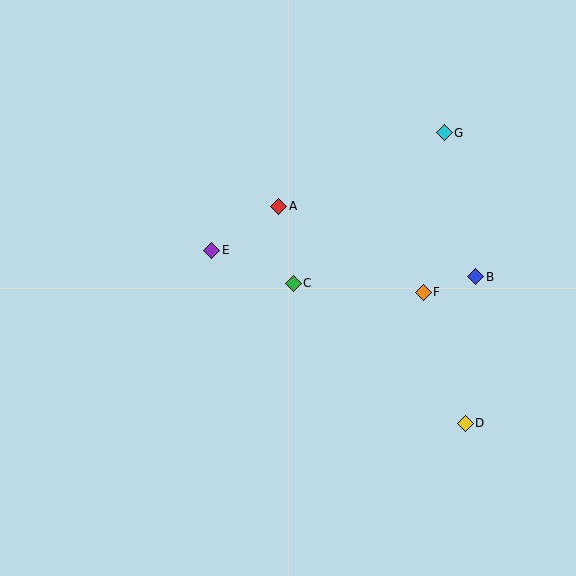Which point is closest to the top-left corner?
Point E is closest to the top-left corner.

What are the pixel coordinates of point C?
Point C is at (293, 283).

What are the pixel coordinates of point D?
Point D is at (465, 423).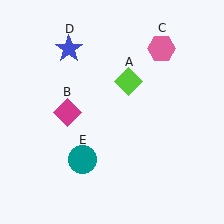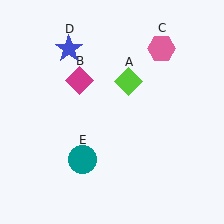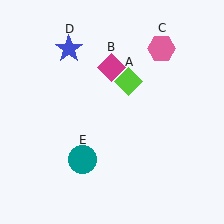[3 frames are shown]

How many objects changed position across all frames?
1 object changed position: magenta diamond (object B).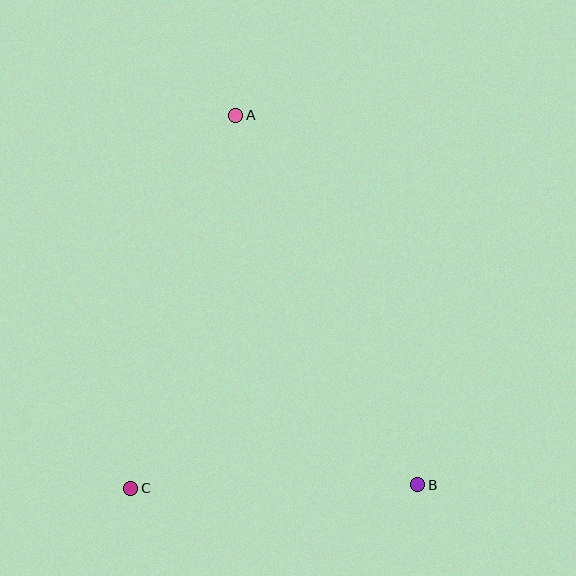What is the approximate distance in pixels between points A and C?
The distance between A and C is approximately 387 pixels.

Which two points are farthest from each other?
Points A and B are farthest from each other.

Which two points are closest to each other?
Points B and C are closest to each other.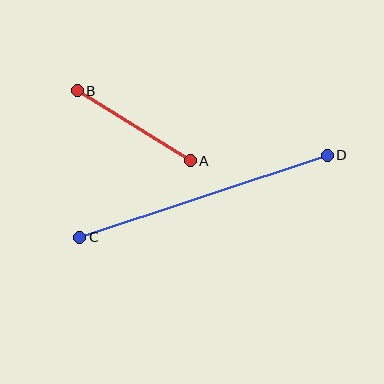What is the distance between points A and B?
The distance is approximately 133 pixels.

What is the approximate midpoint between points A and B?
The midpoint is at approximately (134, 126) pixels.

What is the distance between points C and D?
The distance is approximately 261 pixels.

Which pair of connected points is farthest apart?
Points C and D are farthest apart.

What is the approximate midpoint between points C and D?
The midpoint is at approximately (203, 196) pixels.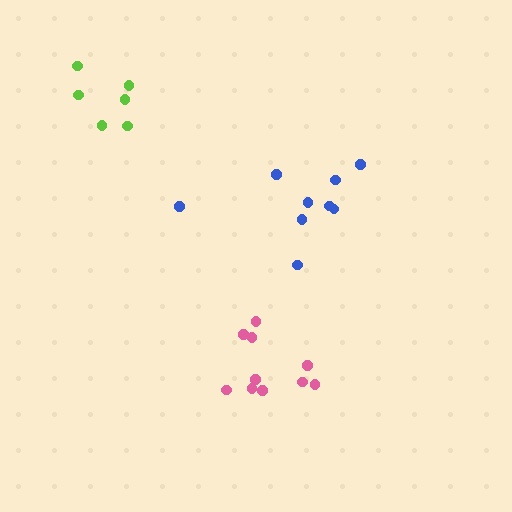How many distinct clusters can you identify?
There are 3 distinct clusters.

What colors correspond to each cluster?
The clusters are colored: lime, blue, pink.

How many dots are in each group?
Group 1: 6 dots, Group 2: 9 dots, Group 3: 10 dots (25 total).